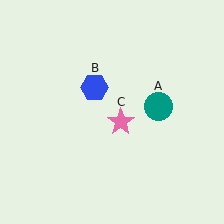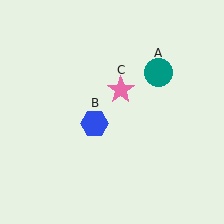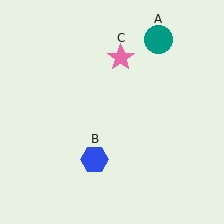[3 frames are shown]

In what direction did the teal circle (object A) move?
The teal circle (object A) moved up.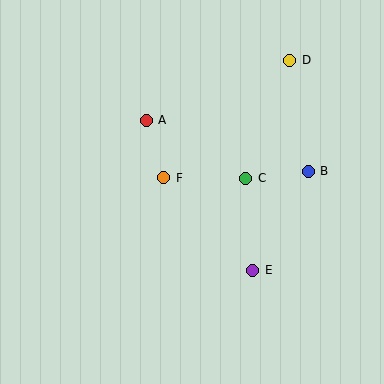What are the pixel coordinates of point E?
Point E is at (253, 270).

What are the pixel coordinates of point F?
Point F is at (164, 178).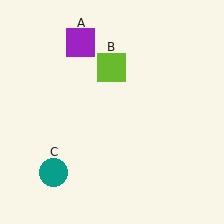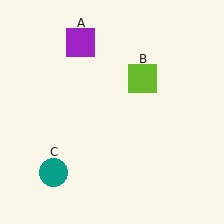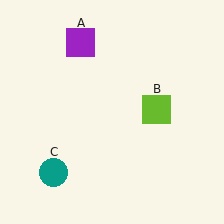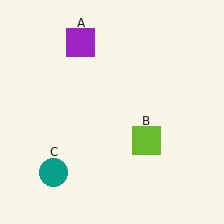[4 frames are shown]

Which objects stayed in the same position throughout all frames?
Purple square (object A) and teal circle (object C) remained stationary.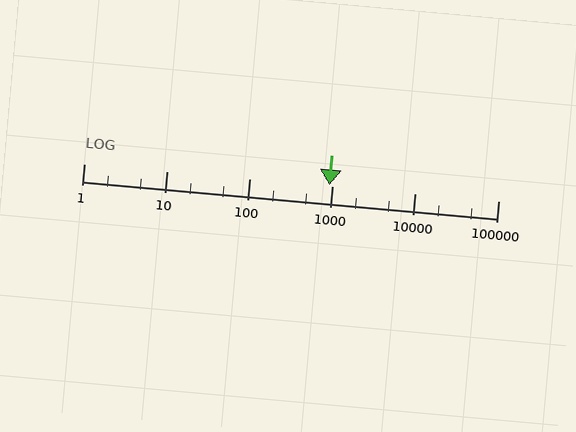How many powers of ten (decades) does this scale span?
The scale spans 5 decades, from 1 to 100000.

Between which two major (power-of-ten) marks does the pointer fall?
The pointer is between 100 and 1000.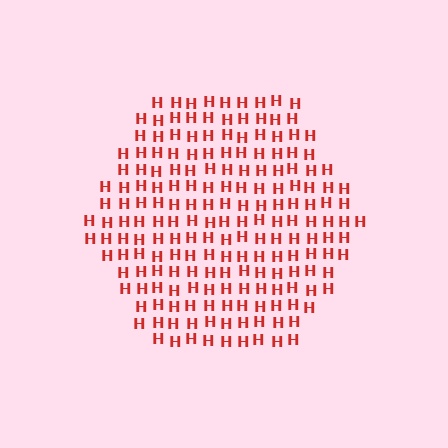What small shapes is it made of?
It is made of small letter H's.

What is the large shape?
The large shape is a hexagon.